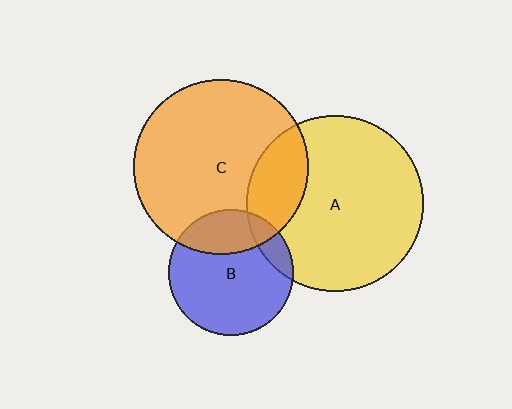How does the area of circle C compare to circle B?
Approximately 1.9 times.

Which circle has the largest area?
Circle A (yellow).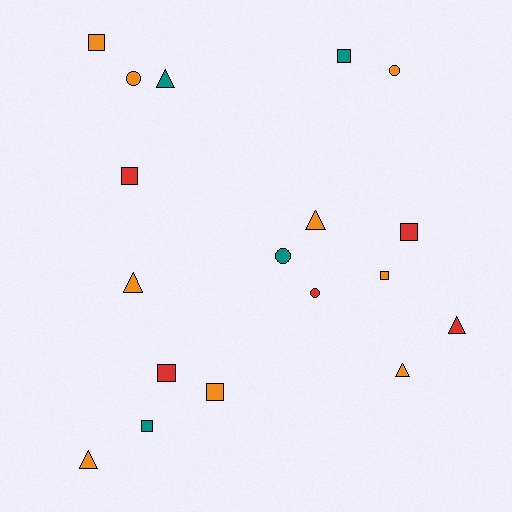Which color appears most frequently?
Orange, with 9 objects.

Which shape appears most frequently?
Square, with 8 objects.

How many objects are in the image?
There are 18 objects.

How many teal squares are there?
There are 2 teal squares.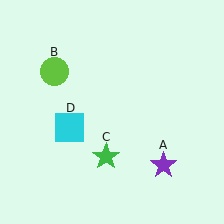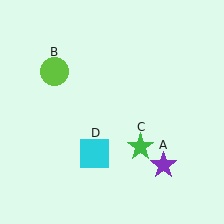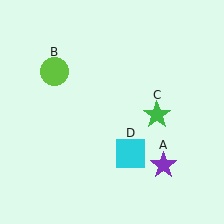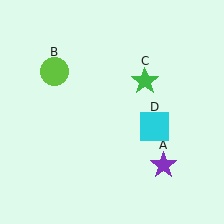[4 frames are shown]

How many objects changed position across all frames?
2 objects changed position: green star (object C), cyan square (object D).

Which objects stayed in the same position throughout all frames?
Purple star (object A) and lime circle (object B) remained stationary.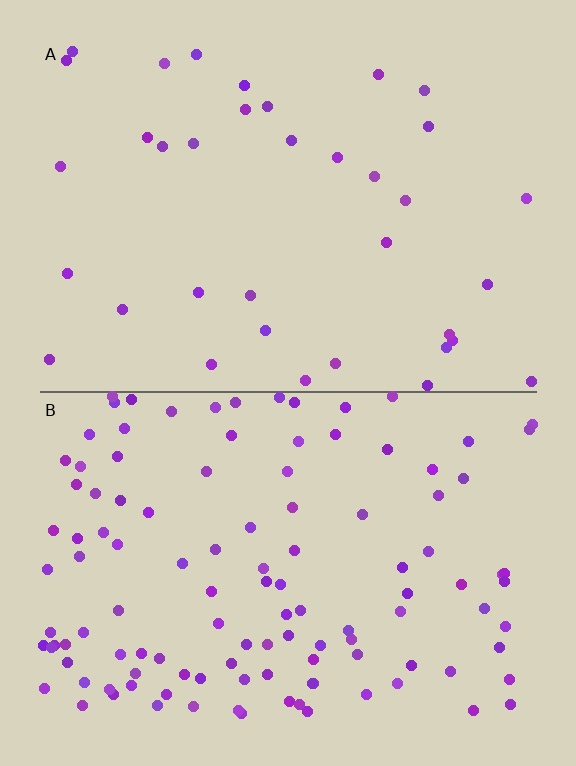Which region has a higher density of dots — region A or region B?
B (the bottom).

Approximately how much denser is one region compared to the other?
Approximately 3.3× — region B over region A.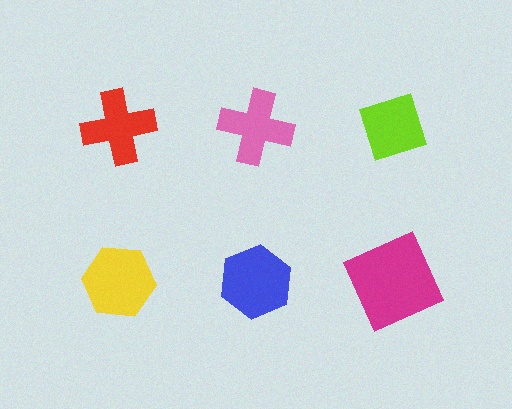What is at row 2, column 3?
A magenta square.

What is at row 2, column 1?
A yellow hexagon.